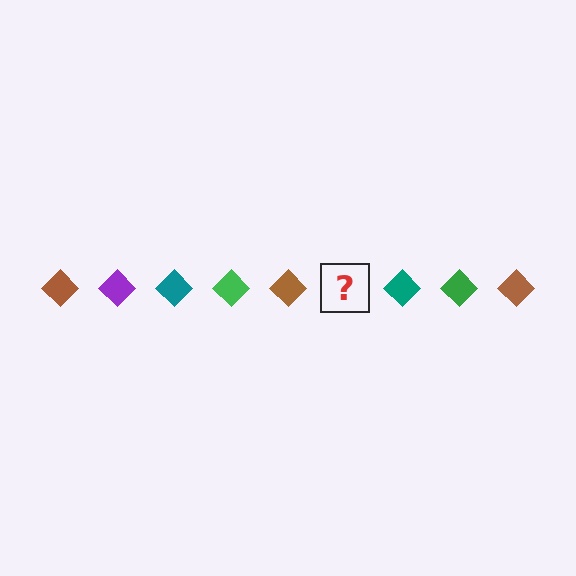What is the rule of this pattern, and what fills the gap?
The rule is that the pattern cycles through brown, purple, teal, green diamonds. The gap should be filled with a purple diamond.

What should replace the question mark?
The question mark should be replaced with a purple diamond.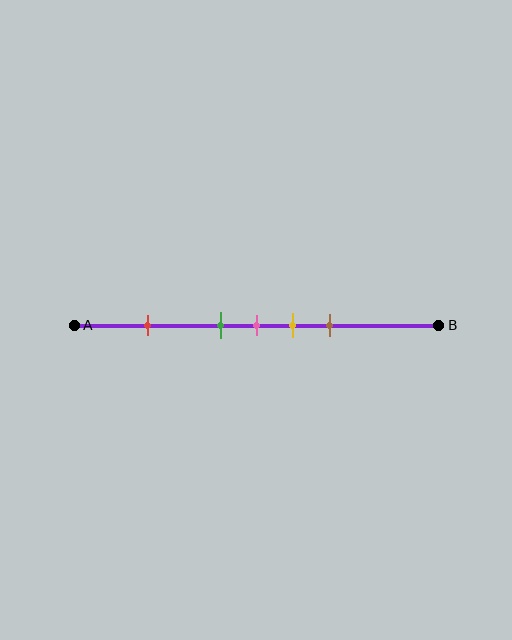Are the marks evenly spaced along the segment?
No, the marks are not evenly spaced.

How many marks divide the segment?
There are 5 marks dividing the segment.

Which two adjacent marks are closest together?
The green and pink marks are the closest adjacent pair.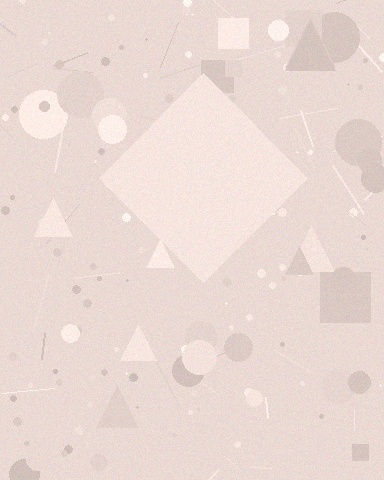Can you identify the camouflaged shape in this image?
The camouflaged shape is a diamond.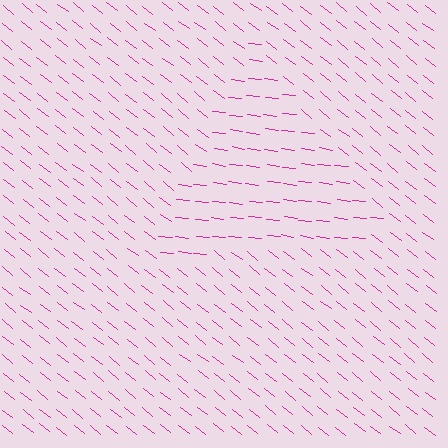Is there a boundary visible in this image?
Yes, there is a texture boundary formed by a change in line orientation.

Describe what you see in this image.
The image is filled with small magenta line segments. A triangle region in the image has lines oriented differently from the surrounding lines, creating a visible texture boundary.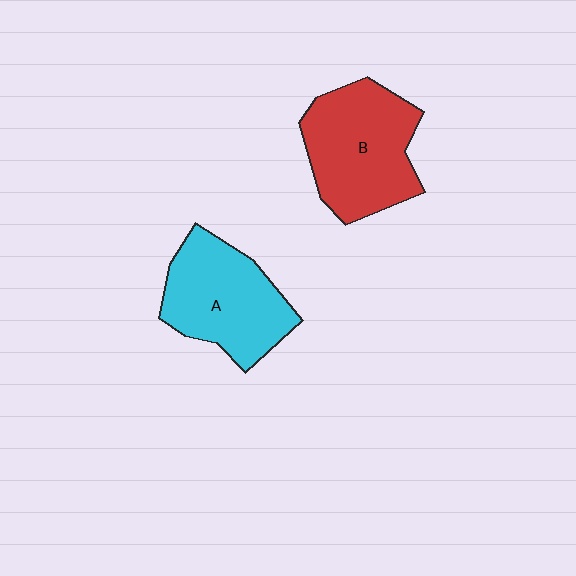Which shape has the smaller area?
Shape A (cyan).